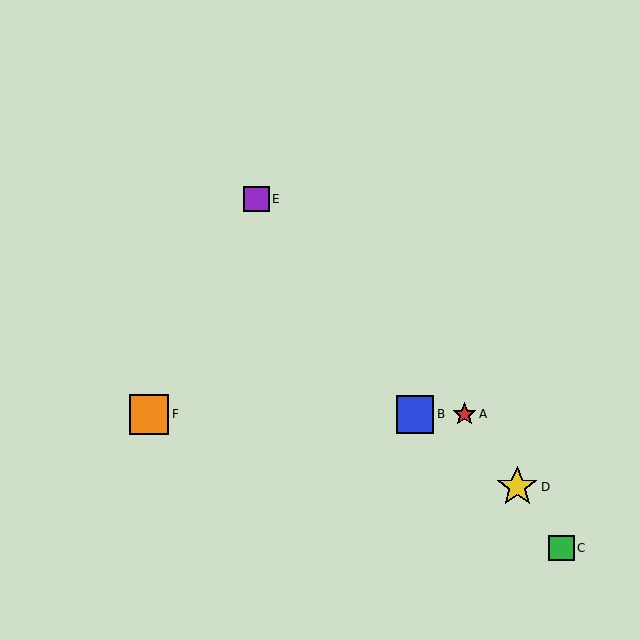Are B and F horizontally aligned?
Yes, both are at y≈414.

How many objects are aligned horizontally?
3 objects (A, B, F) are aligned horizontally.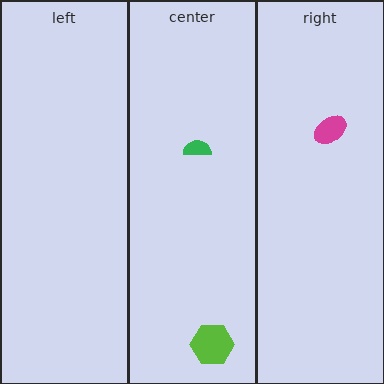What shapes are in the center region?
The green semicircle, the lime hexagon.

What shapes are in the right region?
The magenta ellipse.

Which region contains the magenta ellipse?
The right region.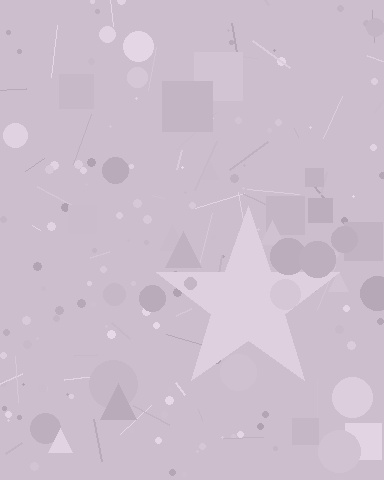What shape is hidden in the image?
A star is hidden in the image.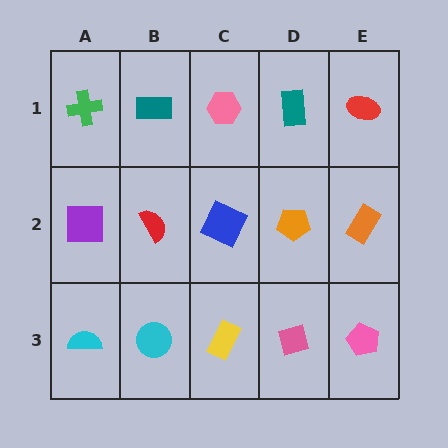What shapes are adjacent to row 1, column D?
An orange pentagon (row 2, column D), a pink hexagon (row 1, column C), a red ellipse (row 1, column E).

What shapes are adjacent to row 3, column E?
An orange rectangle (row 2, column E), a pink square (row 3, column D).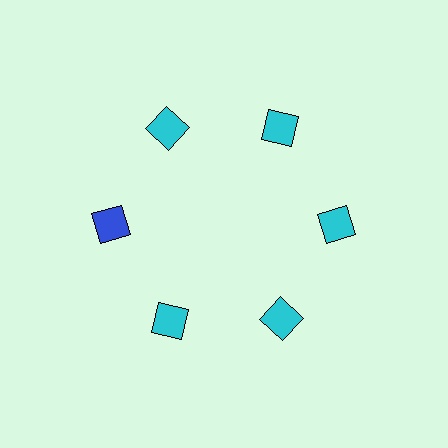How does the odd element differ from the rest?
It has a different color: blue instead of cyan.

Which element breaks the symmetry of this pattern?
The blue diamond at roughly the 9 o'clock position breaks the symmetry. All other shapes are cyan diamonds.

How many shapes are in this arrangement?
There are 6 shapes arranged in a ring pattern.